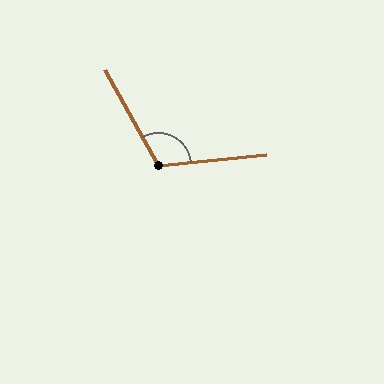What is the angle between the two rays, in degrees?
Approximately 113 degrees.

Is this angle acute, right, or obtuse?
It is obtuse.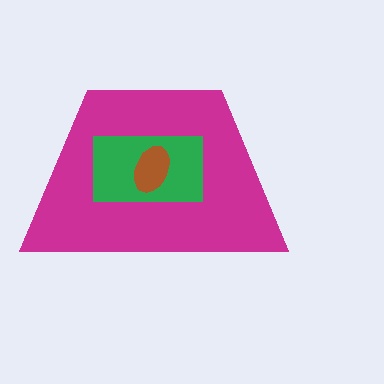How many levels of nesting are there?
3.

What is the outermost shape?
The magenta trapezoid.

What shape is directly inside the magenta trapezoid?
The green rectangle.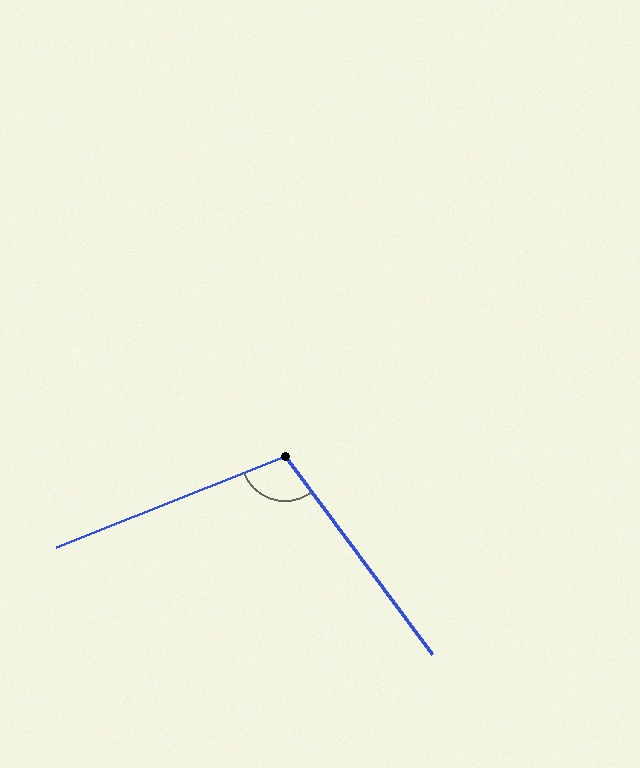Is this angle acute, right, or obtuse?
It is obtuse.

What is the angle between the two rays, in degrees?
Approximately 105 degrees.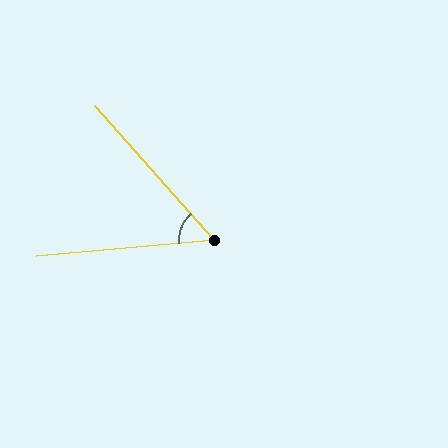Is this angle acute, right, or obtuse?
It is acute.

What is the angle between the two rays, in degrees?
Approximately 53 degrees.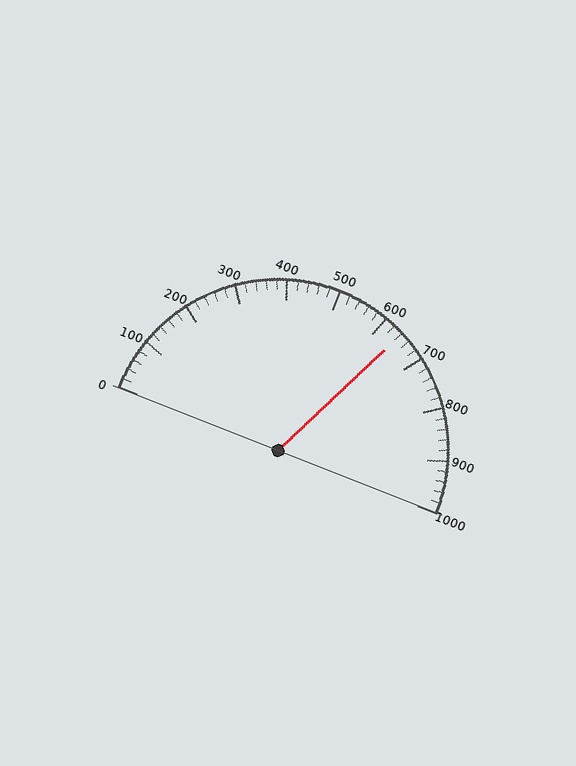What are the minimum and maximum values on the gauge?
The gauge ranges from 0 to 1000.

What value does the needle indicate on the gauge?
The needle indicates approximately 640.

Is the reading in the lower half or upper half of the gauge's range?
The reading is in the upper half of the range (0 to 1000).